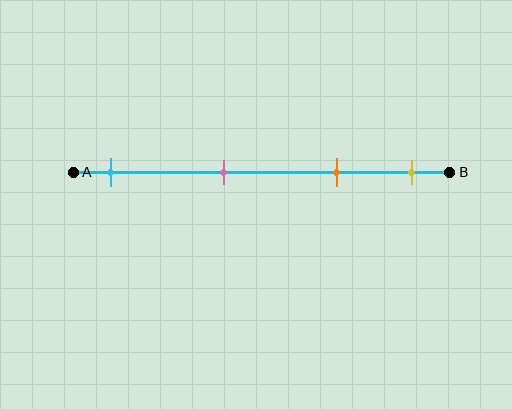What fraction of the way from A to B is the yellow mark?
The yellow mark is approximately 90% (0.9) of the way from A to B.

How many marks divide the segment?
There are 4 marks dividing the segment.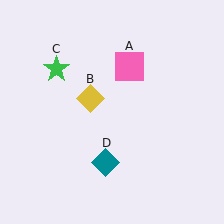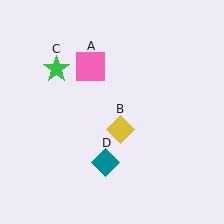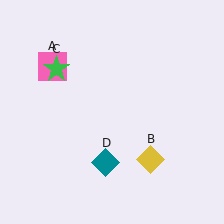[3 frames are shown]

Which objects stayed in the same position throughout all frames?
Green star (object C) and teal diamond (object D) remained stationary.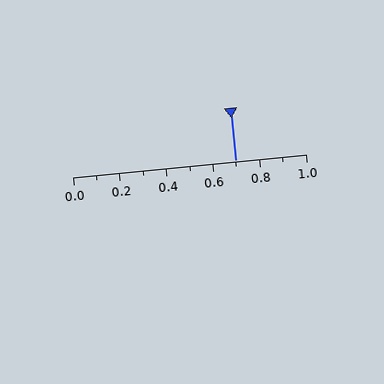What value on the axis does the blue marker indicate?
The marker indicates approximately 0.7.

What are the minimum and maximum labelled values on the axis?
The axis runs from 0.0 to 1.0.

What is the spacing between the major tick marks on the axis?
The major ticks are spaced 0.2 apart.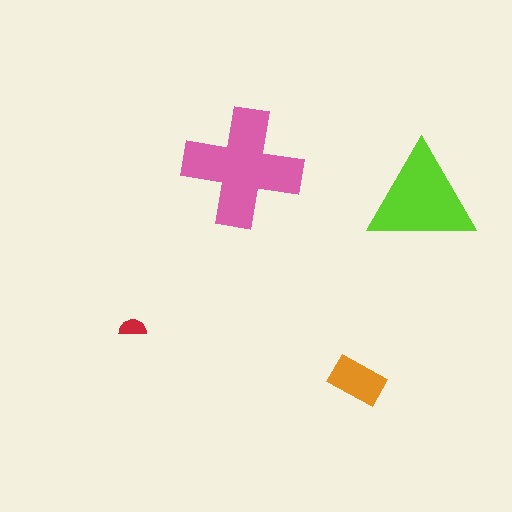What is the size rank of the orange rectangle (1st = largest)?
3rd.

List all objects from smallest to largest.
The red semicircle, the orange rectangle, the lime triangle, the pink cross.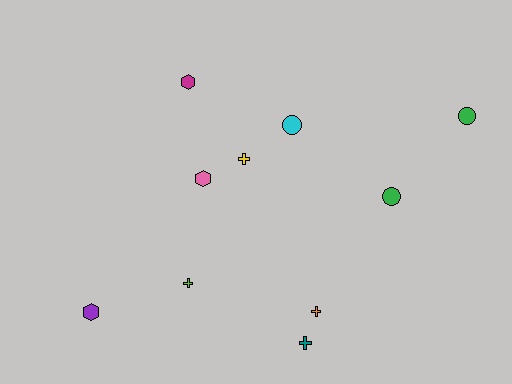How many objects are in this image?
There are 10 objects.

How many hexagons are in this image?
There are 3 hexagons.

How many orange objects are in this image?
There is 1 orange object.